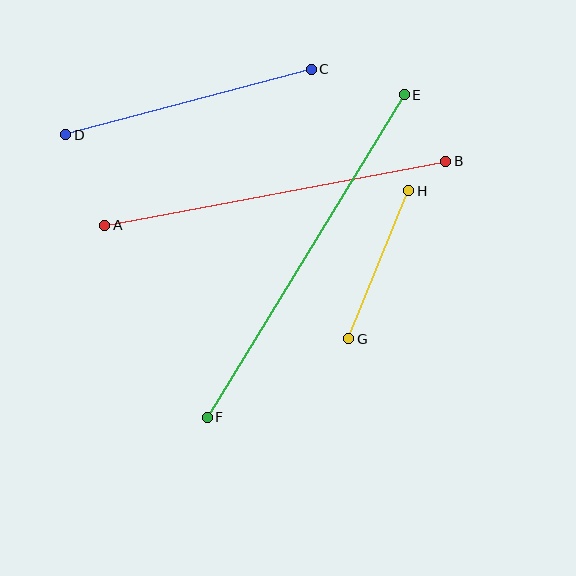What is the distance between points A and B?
The distance is approximately 347 pixels.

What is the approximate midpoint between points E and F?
The midpoint is at approximately (306, 256) pixels.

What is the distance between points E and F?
The distance is approximately 378 pixels.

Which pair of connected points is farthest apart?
Points E and F are farthest apart.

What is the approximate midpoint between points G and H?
The midpoint is at approximately (379, 265) pixels.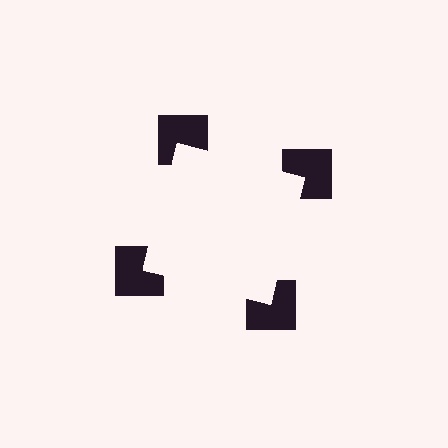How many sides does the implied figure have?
4 sides.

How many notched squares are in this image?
There are 4 — one at each vertex of the illusory square.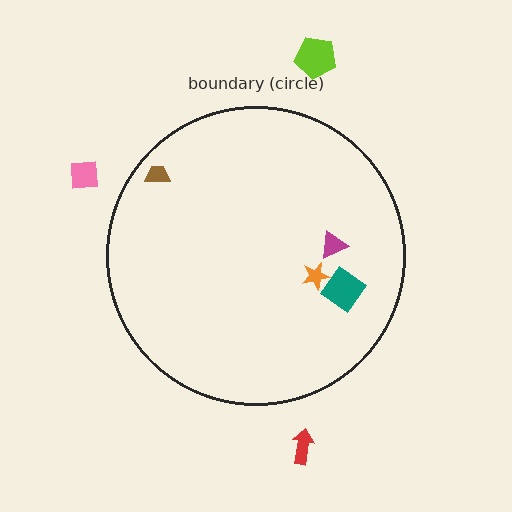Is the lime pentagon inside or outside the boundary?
Outside.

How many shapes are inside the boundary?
4 inside, 3 outside.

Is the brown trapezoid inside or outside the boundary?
Inside.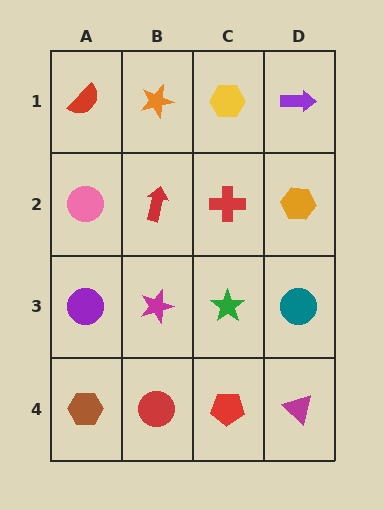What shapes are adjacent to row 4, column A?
A purple circle (row 3, column A), a red circle (row 4, column B).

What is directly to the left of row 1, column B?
A red semicircle.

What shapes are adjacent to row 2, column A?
A red semicircle (row 1, column A), a purple circle (row 3, column A), a red arrow (row 2, column B).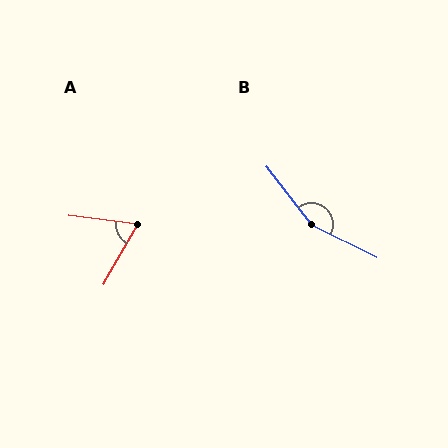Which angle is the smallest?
A, at approximately 67 degrees.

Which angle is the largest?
B, at approximately 154 degrees.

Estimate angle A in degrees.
Approximately 67 degrees.